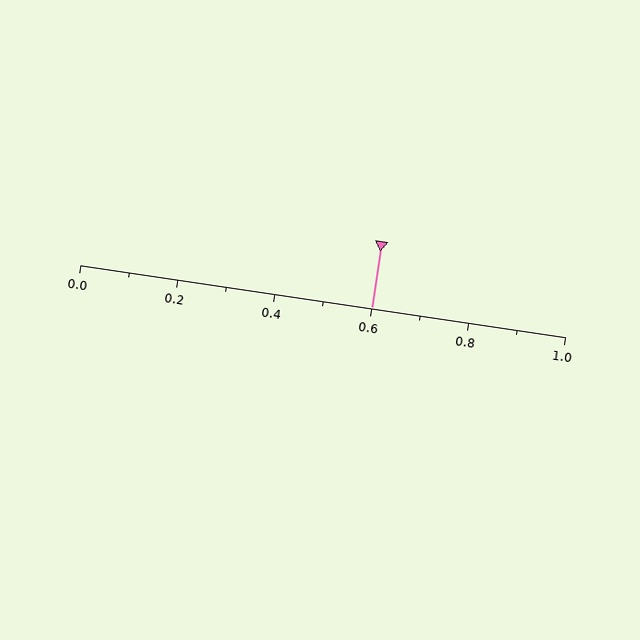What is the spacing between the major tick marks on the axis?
The major ticks are spaced 0.2 apart.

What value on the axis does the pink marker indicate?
The marker indicates approximately 0.6.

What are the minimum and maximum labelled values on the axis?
The axis runs from 0.0 to 1.0.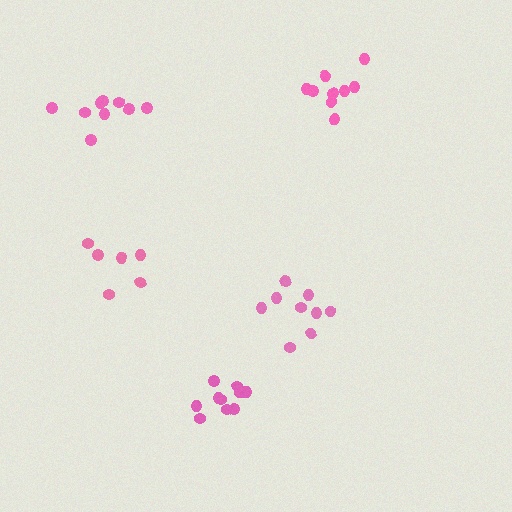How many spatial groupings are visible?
There are 5 spatial groupings.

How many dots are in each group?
Group 1: 9 dots, Group 2: 6 dots, Group 3: 9 dots, Group 4: 9 dots, Group 5: 11 dots (44 total).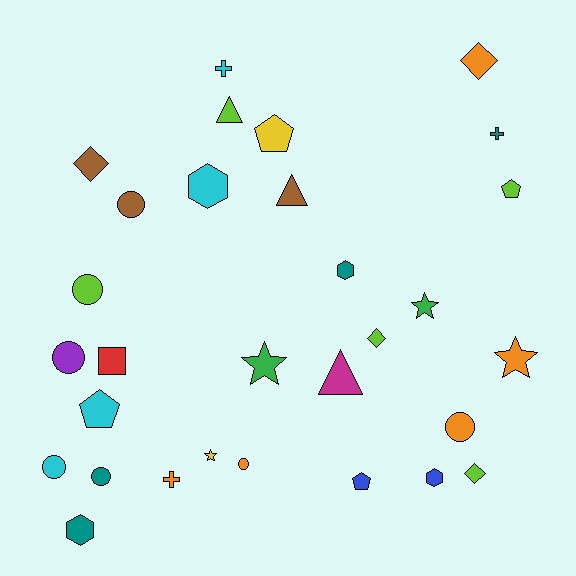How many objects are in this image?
There are 30 objects.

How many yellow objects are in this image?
There are 2 yellow objects.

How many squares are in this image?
There is 1 square.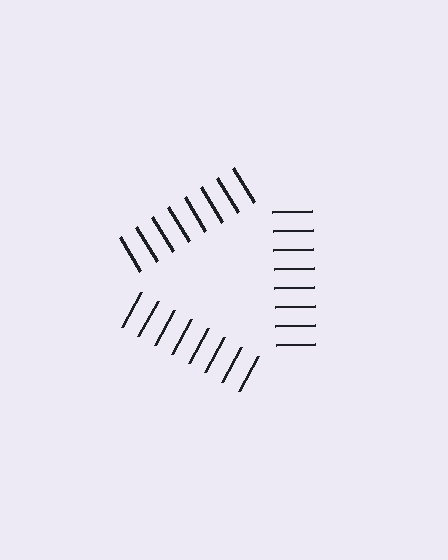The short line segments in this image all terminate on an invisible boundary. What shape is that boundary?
An illusory triangle — the line segments terminate on its edges but no continuous stroke is drawn.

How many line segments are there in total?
24 — 8 along each of the 3 edges.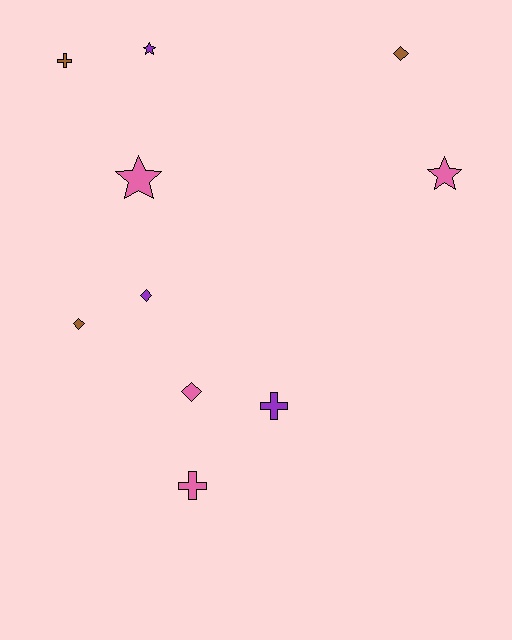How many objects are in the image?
There are 10 objects.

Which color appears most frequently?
Pink, with 4 objects.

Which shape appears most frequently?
Diamond, with 4 objects.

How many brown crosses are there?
There is 1 brown cross.